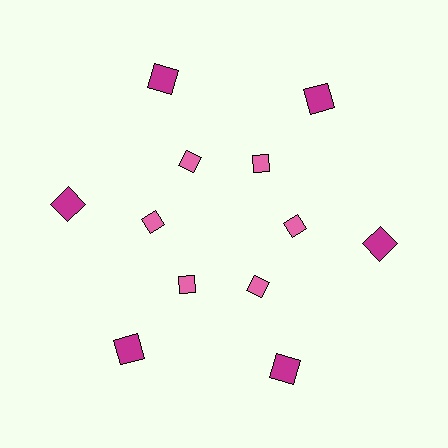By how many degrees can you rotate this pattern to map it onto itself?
The pattern maps onto itself every 60 degrees of rotation.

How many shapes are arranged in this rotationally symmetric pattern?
There are 12 shapes, arranged in 6 groups of 2.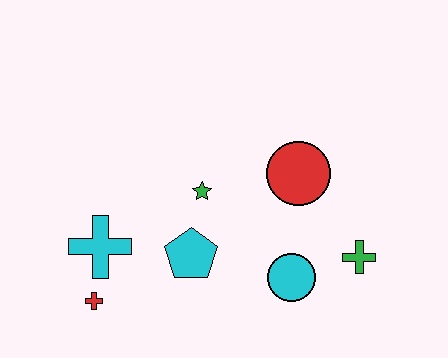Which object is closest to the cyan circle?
The green cross is closest to the cyan circle.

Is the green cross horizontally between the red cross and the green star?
No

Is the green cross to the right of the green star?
Yes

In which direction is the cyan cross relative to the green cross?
The cyan cross is to the left of the green cross.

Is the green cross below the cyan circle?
No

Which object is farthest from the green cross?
The red cross is farthest from the green cross.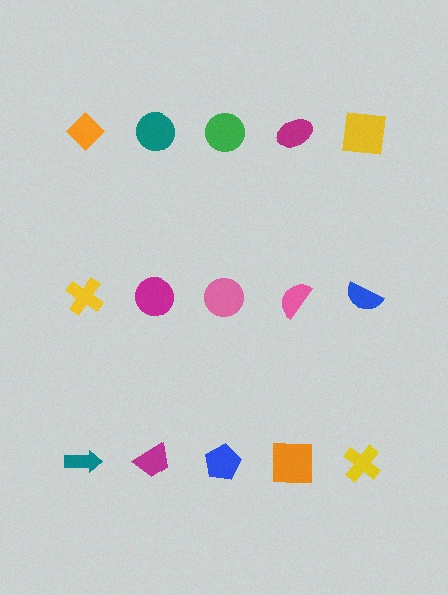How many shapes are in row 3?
5 shapes.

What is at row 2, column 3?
A pink circle.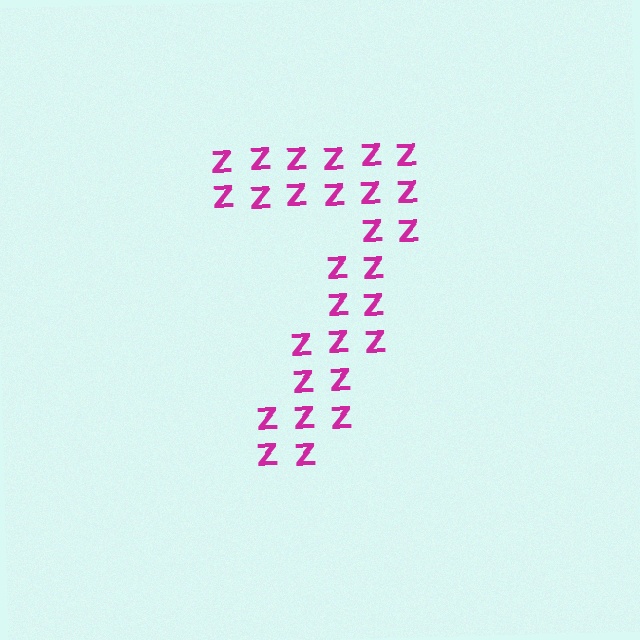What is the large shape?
The large shape is the digit 7.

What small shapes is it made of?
It is made of small letter Z's.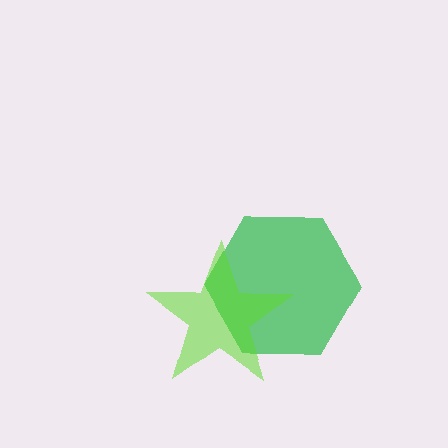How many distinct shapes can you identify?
There are 2 distinct shapes: a green hexagon, a lime star.